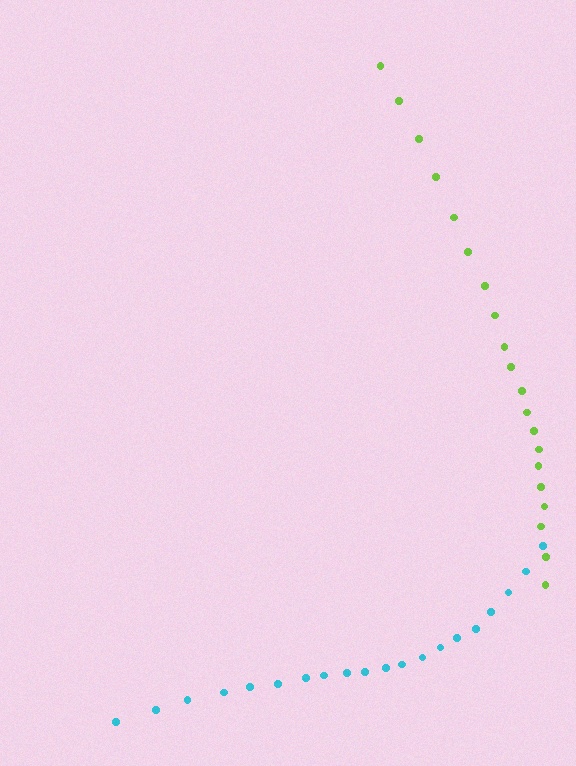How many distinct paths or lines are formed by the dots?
There are 2 distinct paths.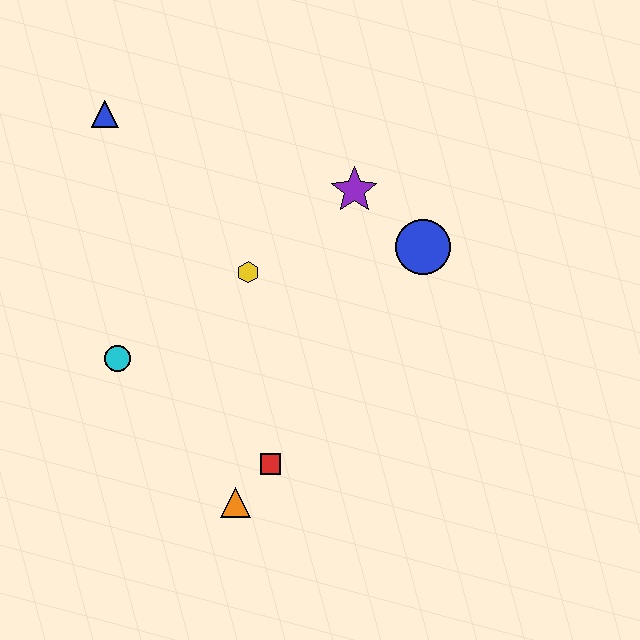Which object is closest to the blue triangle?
The yellow hexagon is closest to the blue triangle.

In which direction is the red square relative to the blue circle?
The red square is below the blue circle.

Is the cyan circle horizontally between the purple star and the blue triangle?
Yes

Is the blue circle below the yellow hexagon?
No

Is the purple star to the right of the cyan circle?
Yes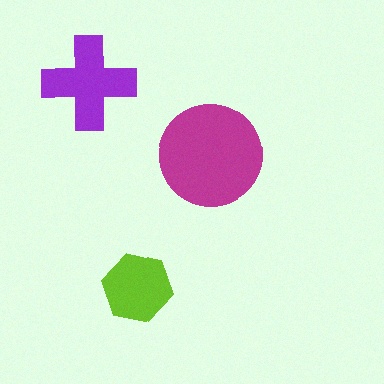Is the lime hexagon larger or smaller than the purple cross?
Smaller.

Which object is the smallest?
The lime hexagon.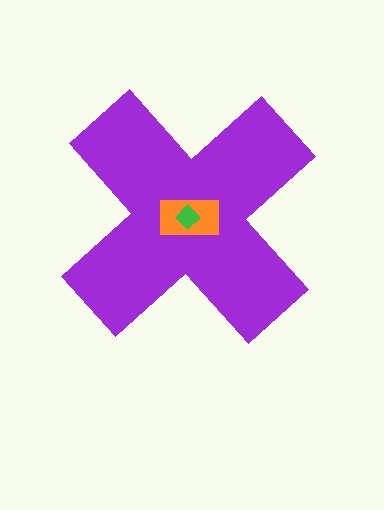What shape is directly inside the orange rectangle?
The green diamond.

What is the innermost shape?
The green diamond.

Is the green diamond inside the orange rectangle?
Yes.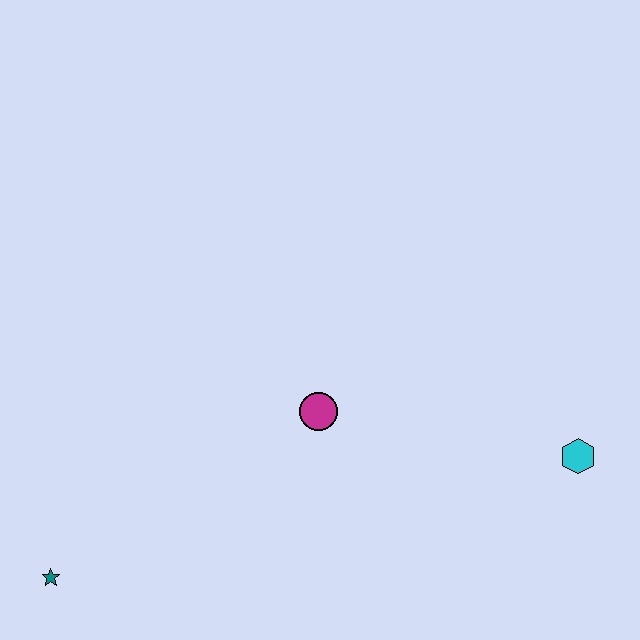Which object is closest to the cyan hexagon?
The magenta circle is closest to the cyan hexagon.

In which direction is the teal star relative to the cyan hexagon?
The teal star is to the left of the cyan hexagon.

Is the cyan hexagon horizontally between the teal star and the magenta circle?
No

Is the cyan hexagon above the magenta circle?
No